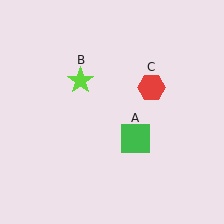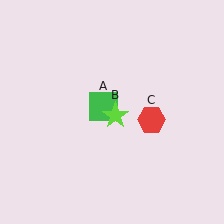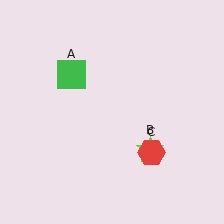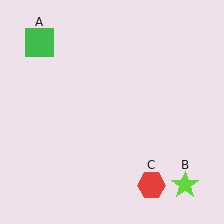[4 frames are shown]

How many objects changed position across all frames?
3 objects changed position: green square (object A), lime star (object B), red hexagon (object C).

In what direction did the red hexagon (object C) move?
The red hexagon (object C) moved down.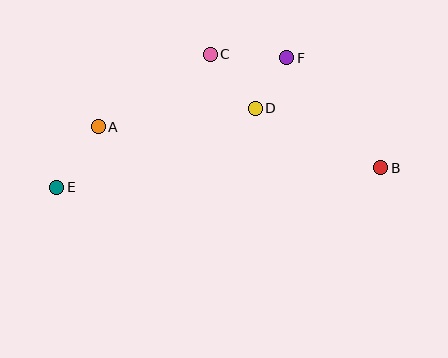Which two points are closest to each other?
Points D and F are closest to each other.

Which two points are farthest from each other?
Points B and E are farthest from each other.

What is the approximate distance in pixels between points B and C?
The distance between B and C is approximately 205 pixels.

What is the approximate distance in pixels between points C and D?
The distance between C and D is approximately 70 pixels.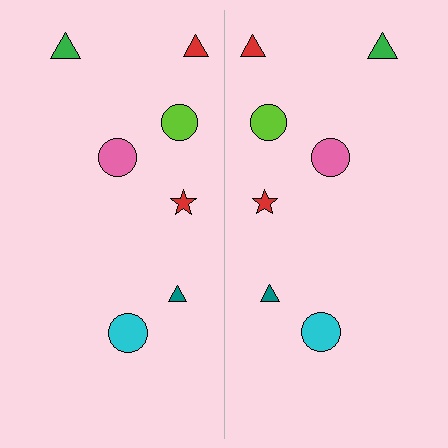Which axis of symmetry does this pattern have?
The pattern has a vertical axis of symmetry running through the center of the image.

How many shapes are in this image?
There are 14 shapes in this image.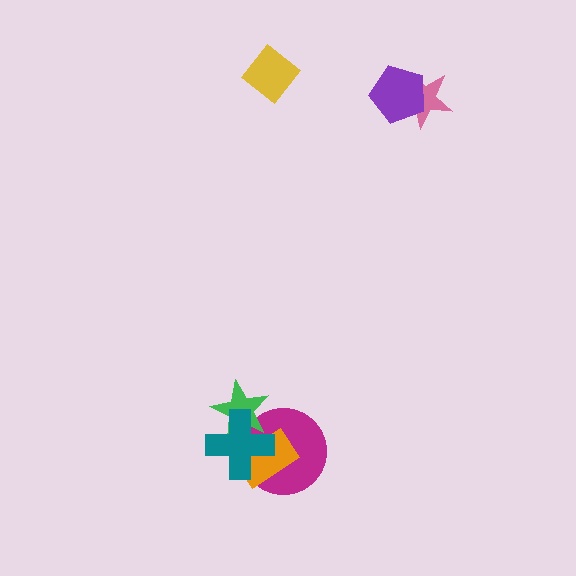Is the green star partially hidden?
Yes, it is partially covered by another shape.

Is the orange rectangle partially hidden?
Yes, it is partially covered by another shape.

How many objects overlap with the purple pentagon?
1 object overlaps with the purple pentagon.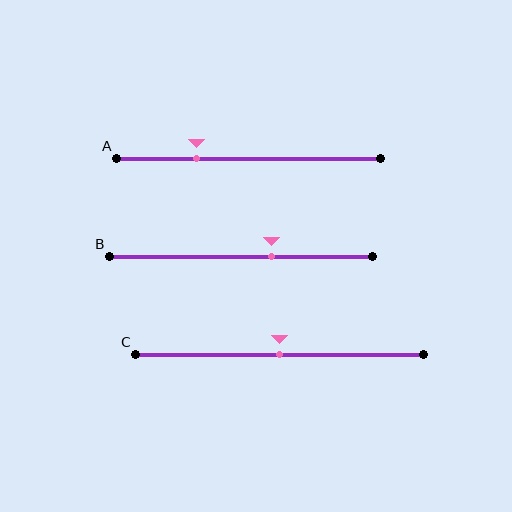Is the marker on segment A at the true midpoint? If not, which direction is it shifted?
No, the marker on segment A is shifted to the left by about 20% of the segment length.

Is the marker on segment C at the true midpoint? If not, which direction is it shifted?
Yes, the marker on segment C is at the true midpoint.